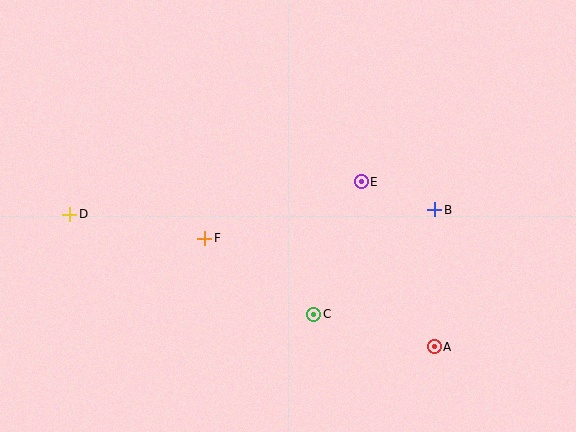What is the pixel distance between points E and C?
The distance between E and C is 141 pixels.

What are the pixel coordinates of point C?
Point C is at (314, 314).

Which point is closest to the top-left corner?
Point D is closest to the top-left corner.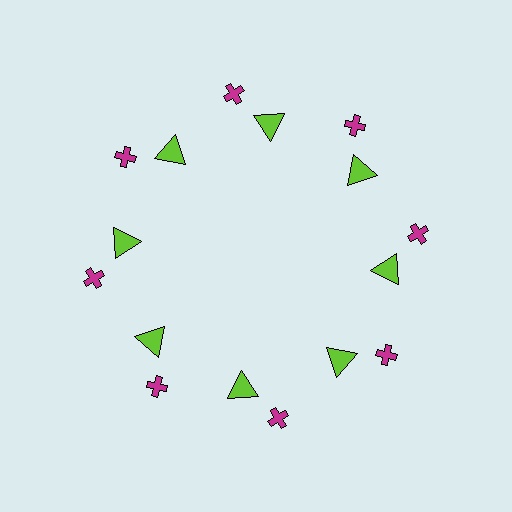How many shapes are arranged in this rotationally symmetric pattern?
There are 16 shapes, arranged in 8 groups of 2.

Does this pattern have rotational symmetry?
Yes, this pattern has 8-fold rotational symmetry. It looks the same after rotating 45 degrees around the center.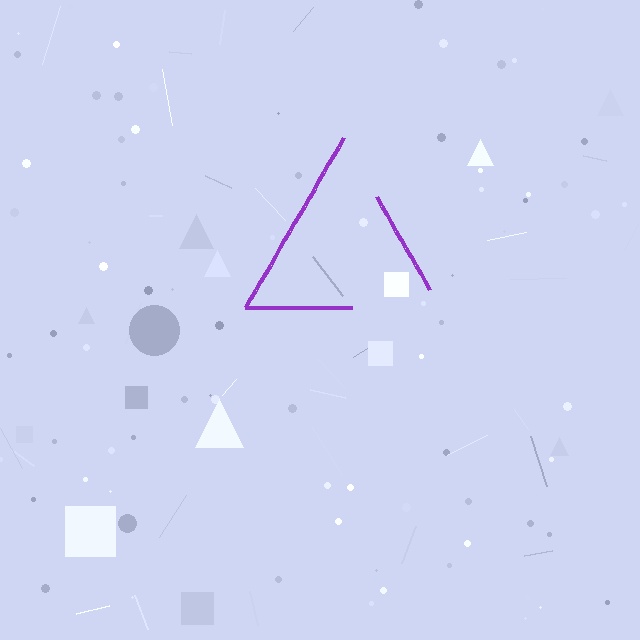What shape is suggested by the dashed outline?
The dashed outline suggests a triangle.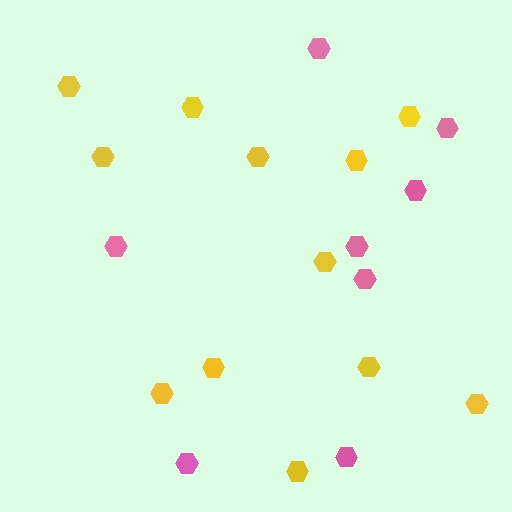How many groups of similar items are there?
There are 2 groups: one group of pink hexagons (8) and one group of yellow hexagons (12).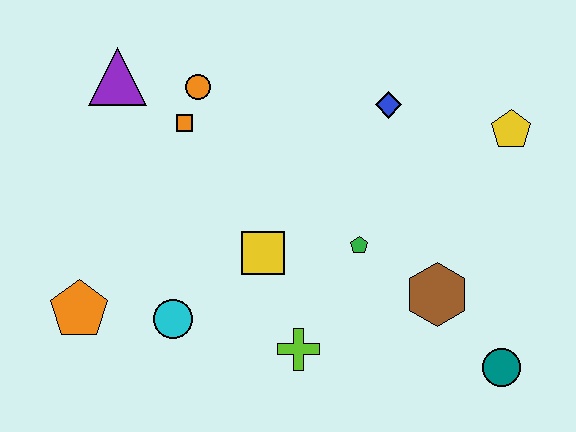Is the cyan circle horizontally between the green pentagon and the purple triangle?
Yes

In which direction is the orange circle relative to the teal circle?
The orange circle is to the left of the teal circle.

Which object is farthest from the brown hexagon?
The purple triangle is farthest from the brown hexagon.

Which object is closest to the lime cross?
The yellow square is closest to the lime cross.